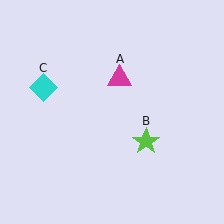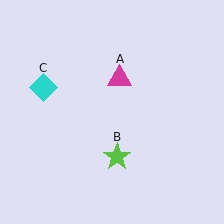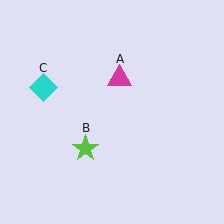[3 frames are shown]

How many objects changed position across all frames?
1 object changed position: lime star (object B).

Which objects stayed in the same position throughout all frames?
Magenta triangle (object A) and cyan diamond (object C) remained stationary.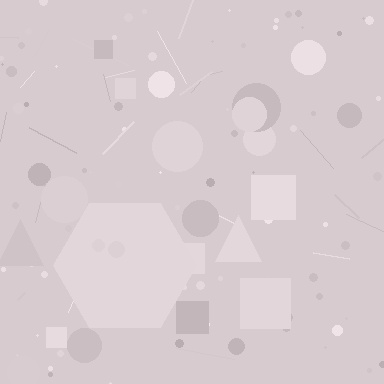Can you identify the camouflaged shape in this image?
The camouflaged shape is a hexagon.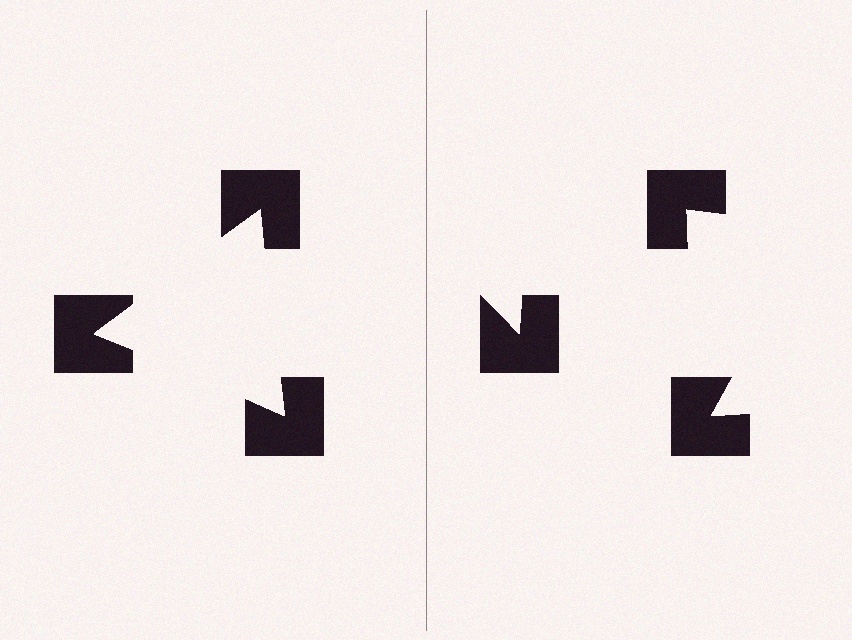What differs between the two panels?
The notched squares are positioned identically on both sides; only the wedge orientations differ. On the left they align to a triangle; on the right they are misaligned.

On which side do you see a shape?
An illusory triangle appears on the left side. On the right side the wedge cuts are rotated, so no coherent shape forms.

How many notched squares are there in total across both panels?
6 — 3 on each side.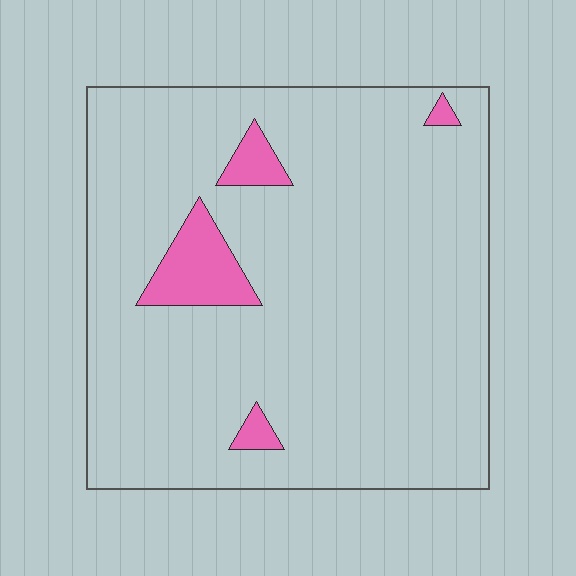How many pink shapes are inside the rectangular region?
4.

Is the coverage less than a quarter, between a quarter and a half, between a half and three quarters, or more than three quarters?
Less than a quarter.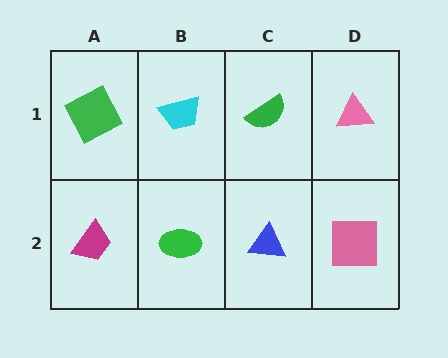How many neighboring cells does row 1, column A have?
2.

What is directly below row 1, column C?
A blue triangle.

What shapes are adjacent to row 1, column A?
A magenta trapezoid (row 2, column A), a cyan trapezoid (row 1, column B).